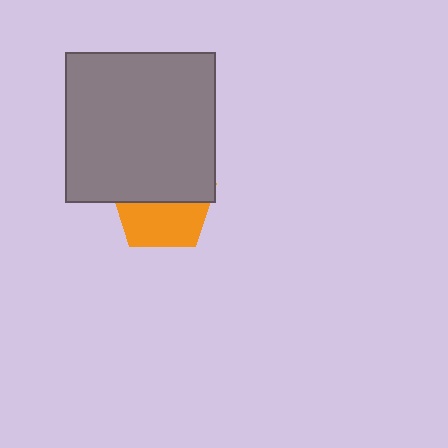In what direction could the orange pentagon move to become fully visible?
The orange pentagon could move down. That would shift it out from behind the gray square entirely.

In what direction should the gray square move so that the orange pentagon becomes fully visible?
The gray square should move up. That is the shortest direction to clear the overlap and leave the orange pentagon fully visible.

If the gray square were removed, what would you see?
You would see the complete orange pentagon.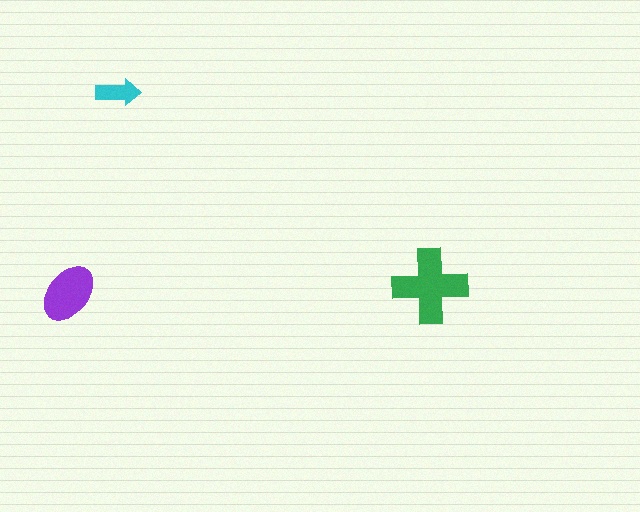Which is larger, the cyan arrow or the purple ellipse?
The purple ellipse.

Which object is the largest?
The green cross.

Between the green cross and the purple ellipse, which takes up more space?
The green cross.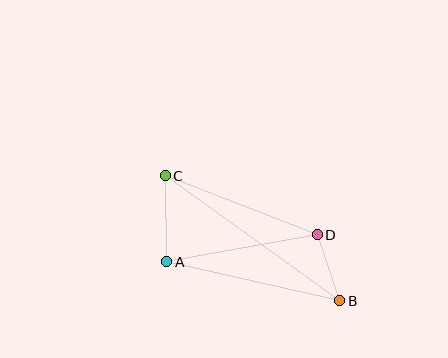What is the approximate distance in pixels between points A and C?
The distance between A and C is approximately 86 pixels.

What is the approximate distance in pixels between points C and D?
The distance between C and D is approximately 164 pixels.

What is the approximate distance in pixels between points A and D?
The distance between A and D is approximately 153 pixels.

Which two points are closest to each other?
Points B and D are closest to each other.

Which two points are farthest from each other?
Points B and C are farthest from each other.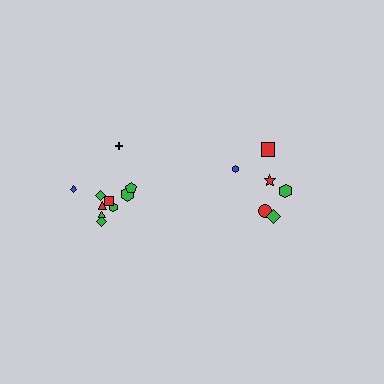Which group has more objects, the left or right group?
The left group.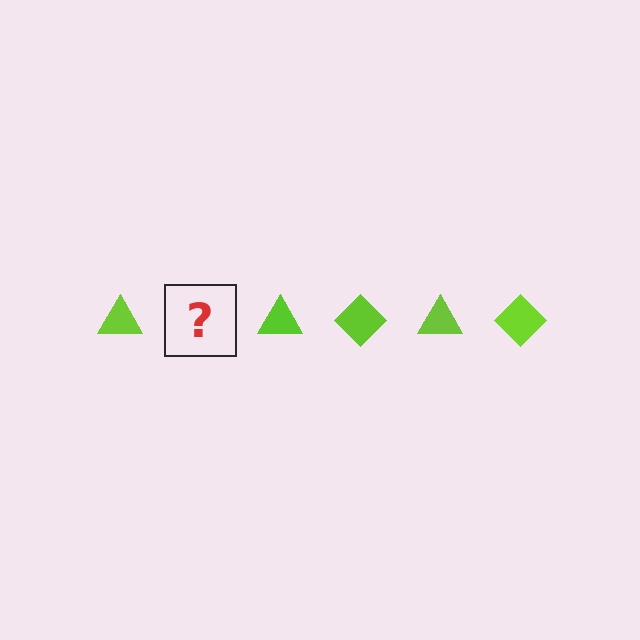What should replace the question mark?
The question mark should be replaced with a lime diamond.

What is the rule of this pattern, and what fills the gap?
The rule is that the pattern cycles through triangle, diamond shapes in lime. The gap should be filled with a lime diamond.